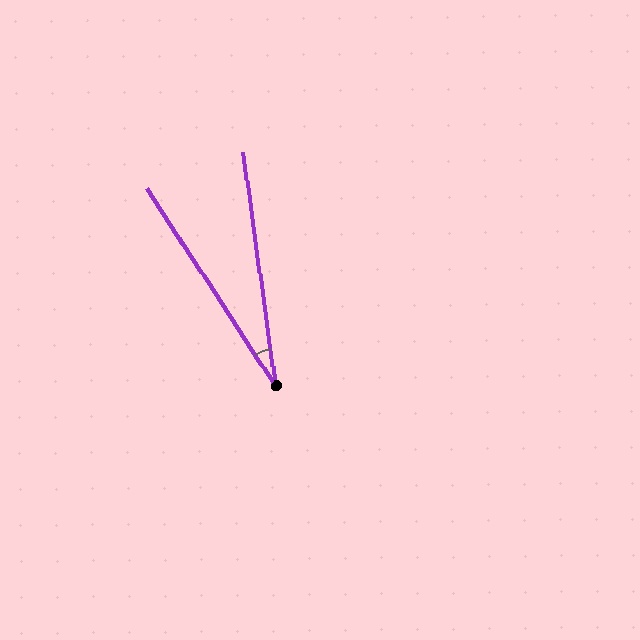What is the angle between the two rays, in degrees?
Approximately 25 degrees.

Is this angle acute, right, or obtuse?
It is acute.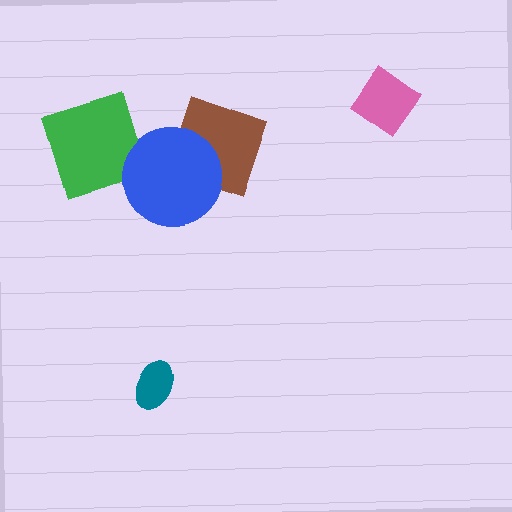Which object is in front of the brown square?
The blue circle is in front of the brown square.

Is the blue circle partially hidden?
No, no other shape covers it.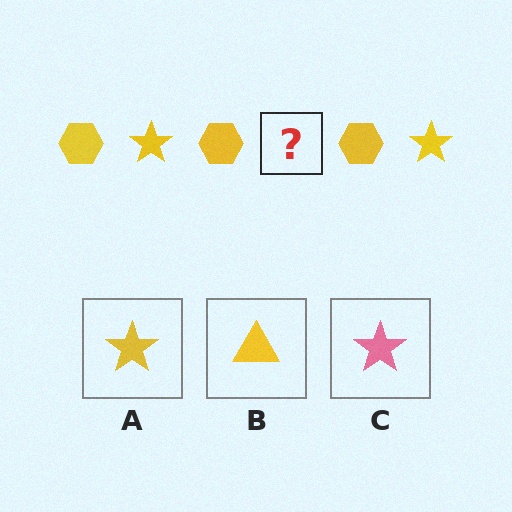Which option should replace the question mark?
Option A.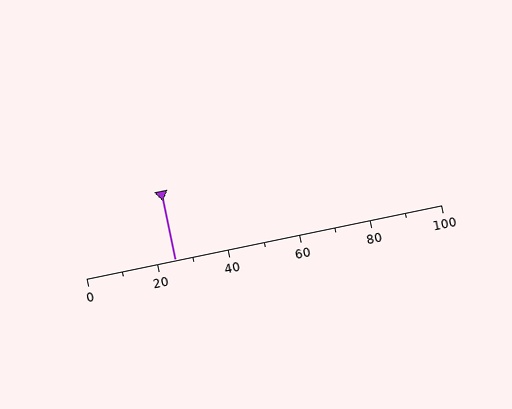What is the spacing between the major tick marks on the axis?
The major ticks are spaced 20 apart.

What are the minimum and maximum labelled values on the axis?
The axis runs from 0 to 100.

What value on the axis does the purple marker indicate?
The marker indicates approximately 25.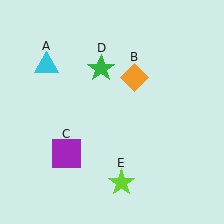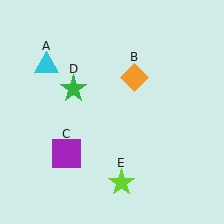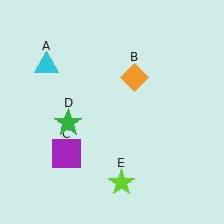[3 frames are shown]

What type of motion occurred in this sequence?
The green star (object D) rotated counterclockwise around the center of the scene.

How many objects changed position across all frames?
1 object changed position: green star (object D).